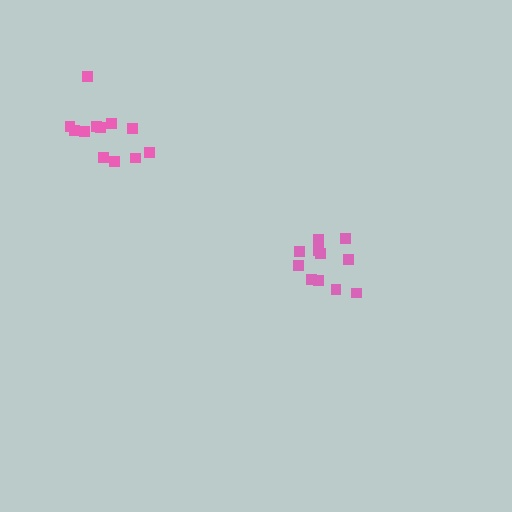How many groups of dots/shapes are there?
There are 2 groups.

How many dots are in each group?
Group 1: 12 dots, Group 2: 11 dots (23 total).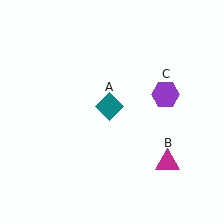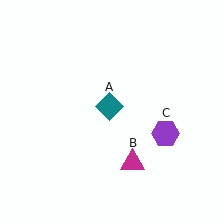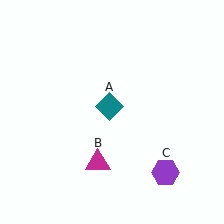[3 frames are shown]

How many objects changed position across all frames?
2 objects changed position: magenta triangle (object B), purple hexagon (object C).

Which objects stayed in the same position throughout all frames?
Teal diamond (object A) remained stationary.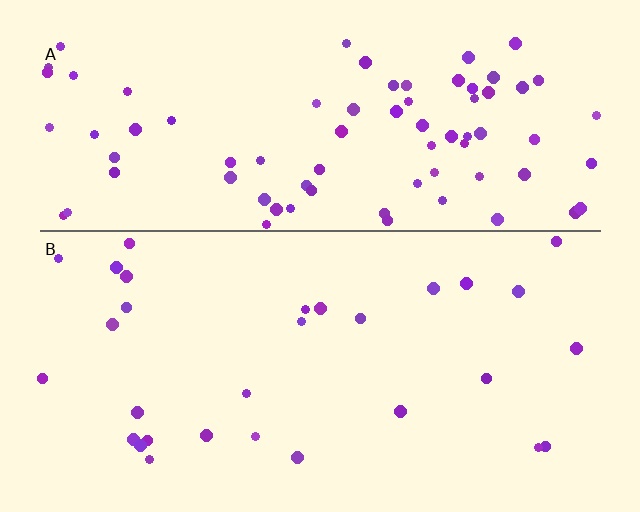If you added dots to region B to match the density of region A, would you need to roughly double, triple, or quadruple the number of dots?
Approximately triple.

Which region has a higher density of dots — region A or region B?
A (the top).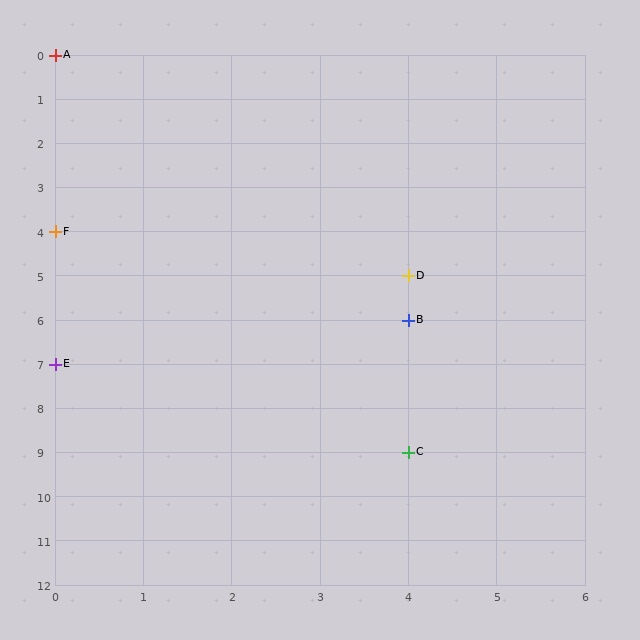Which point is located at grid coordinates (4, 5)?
Point D is at (4, 5).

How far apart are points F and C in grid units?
Points F and C are 4 columns and 5 rows apart (about 6.4 grid units diagonally).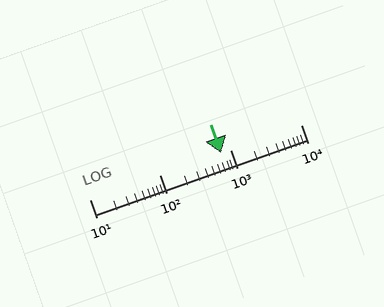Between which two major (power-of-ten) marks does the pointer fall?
The pointer is between 100 and 1000.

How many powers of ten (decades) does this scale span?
The scale spans 3 decades, from 10 to 10000.